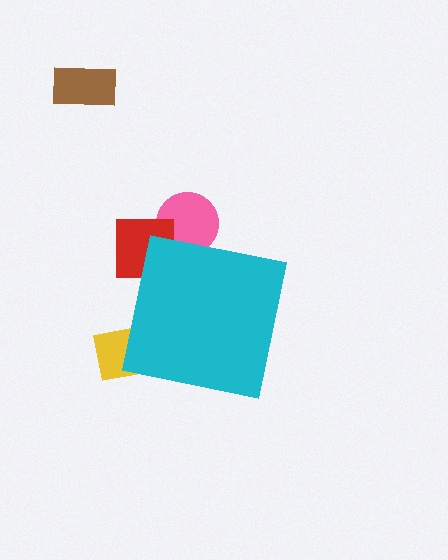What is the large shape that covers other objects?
A cyan square.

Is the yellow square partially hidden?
Yes, the yellow square is partially hidden behind the cyan square.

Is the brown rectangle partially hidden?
No, the brown rectangle is fully visible.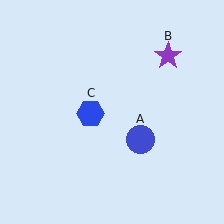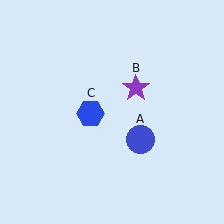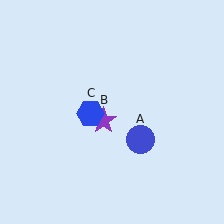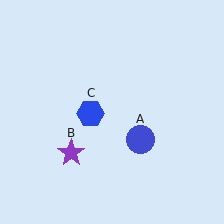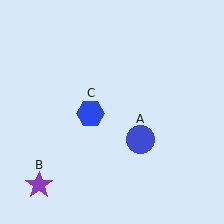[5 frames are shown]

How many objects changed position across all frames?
1 object changed position: purple star (object B).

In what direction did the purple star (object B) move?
The purple star (object B) moved down and to the left.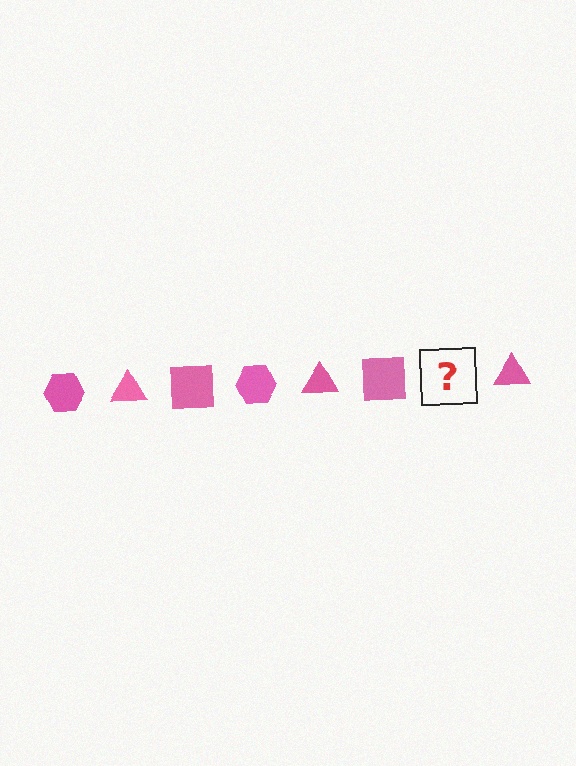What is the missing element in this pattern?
The missing element is a pink hexagon.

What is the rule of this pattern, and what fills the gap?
The rule is that the pattern cycles through hexagon, triangle, square shapes in pink. The gap should be filled with a pink hexagon.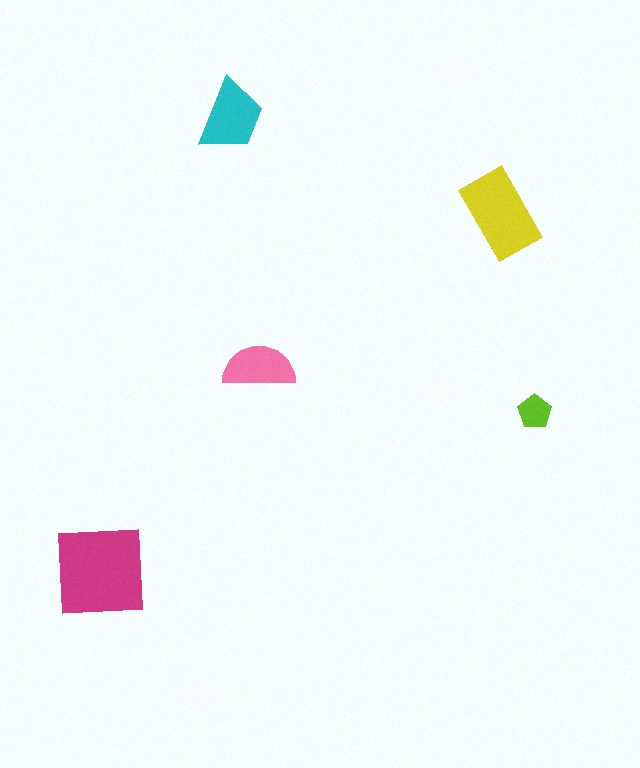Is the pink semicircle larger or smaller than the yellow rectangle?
Smaller.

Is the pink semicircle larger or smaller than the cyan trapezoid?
Smaller.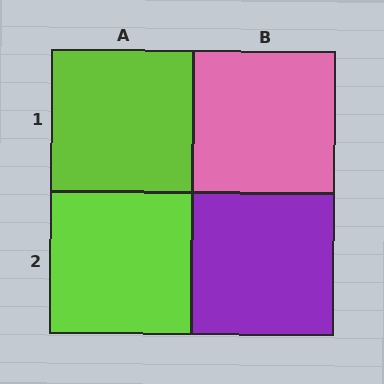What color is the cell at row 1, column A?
Lime.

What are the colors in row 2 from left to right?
Lime, purple.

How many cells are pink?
1 cell is pink.